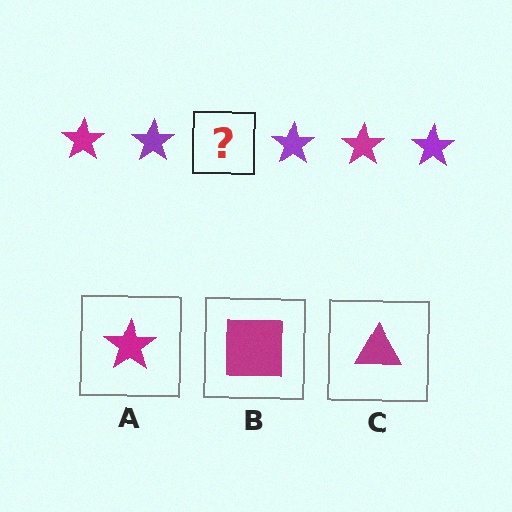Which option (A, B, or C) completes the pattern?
A.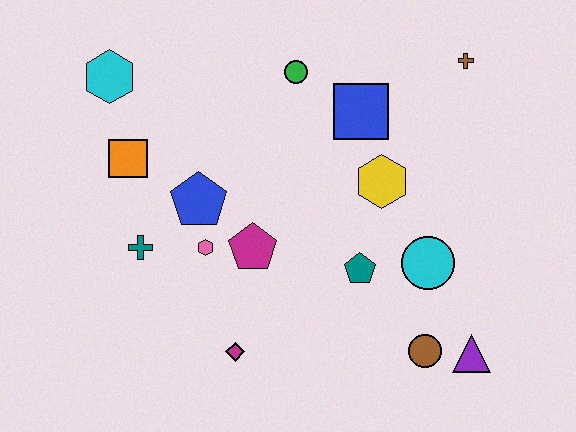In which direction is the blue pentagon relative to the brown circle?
The blue pentagon is to the left of the brown circle.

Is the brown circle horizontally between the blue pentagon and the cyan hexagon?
No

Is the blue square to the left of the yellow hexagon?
Yes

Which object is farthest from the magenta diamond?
The brown cross is farthest from the magenta diamond.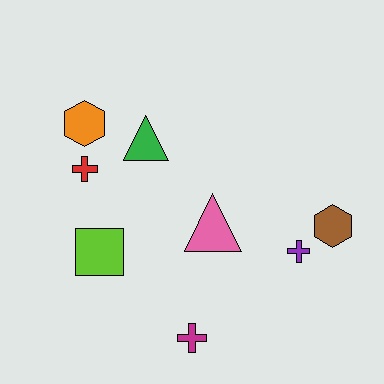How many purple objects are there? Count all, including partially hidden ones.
There is 1 purple object.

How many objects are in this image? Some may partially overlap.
There are 8 objects.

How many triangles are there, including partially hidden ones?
There are 2 triangles.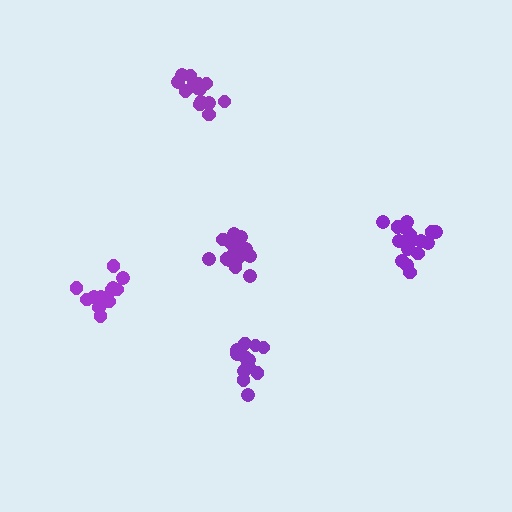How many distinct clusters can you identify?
There are 5 distinct clusters.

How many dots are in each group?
Group 1: 13 dots, Group 2: 17 dots, Group 3: 15 dots, Group 4: 17 dots, Group 5: 12 dots (74 total).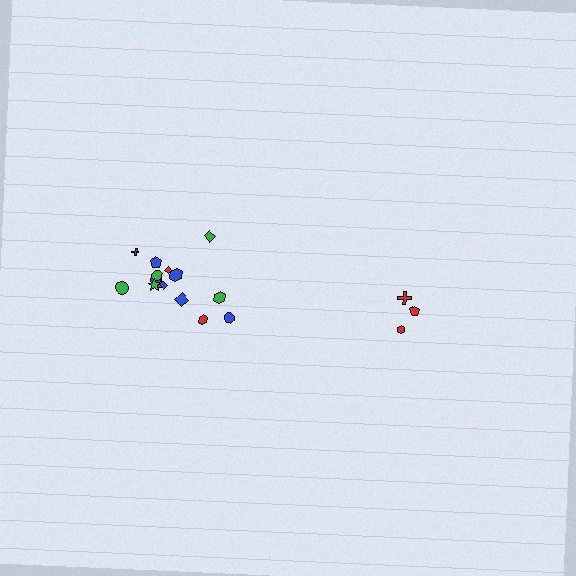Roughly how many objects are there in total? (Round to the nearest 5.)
Roughly 20 objects in total.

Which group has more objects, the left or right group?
The left group.